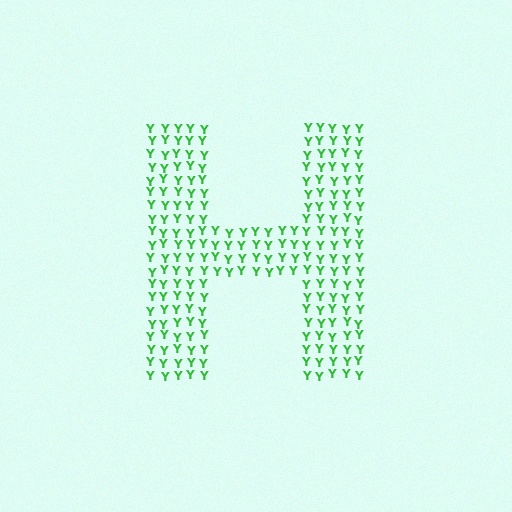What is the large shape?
The large shape is the letter H.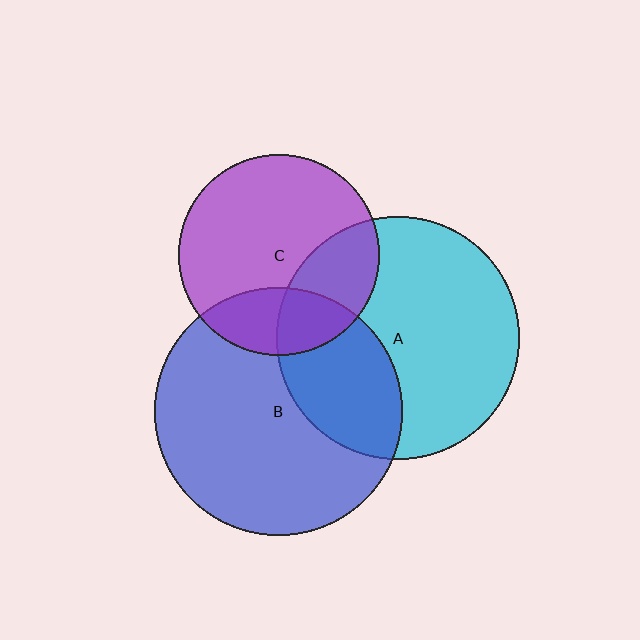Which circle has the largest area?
Circle B (blue).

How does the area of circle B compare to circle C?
Approximately 1.5 times.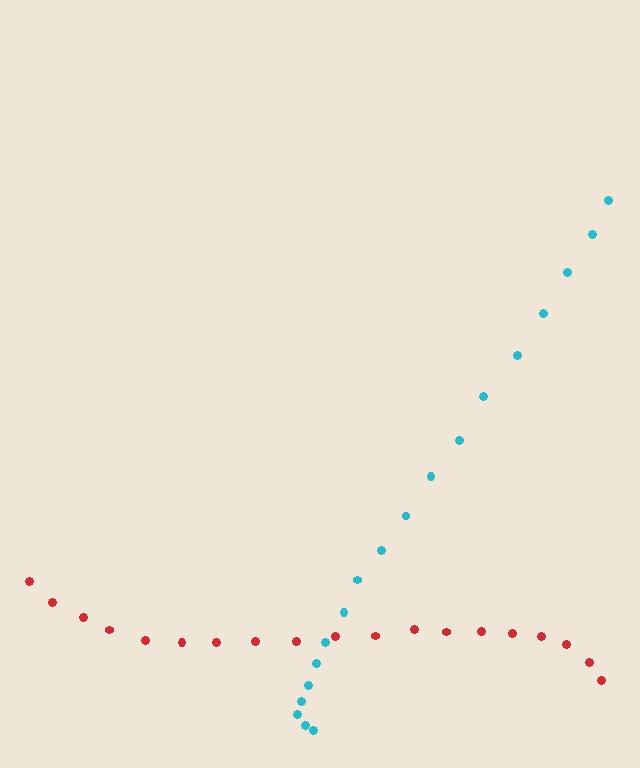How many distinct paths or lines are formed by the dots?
There are 2 distinct paths.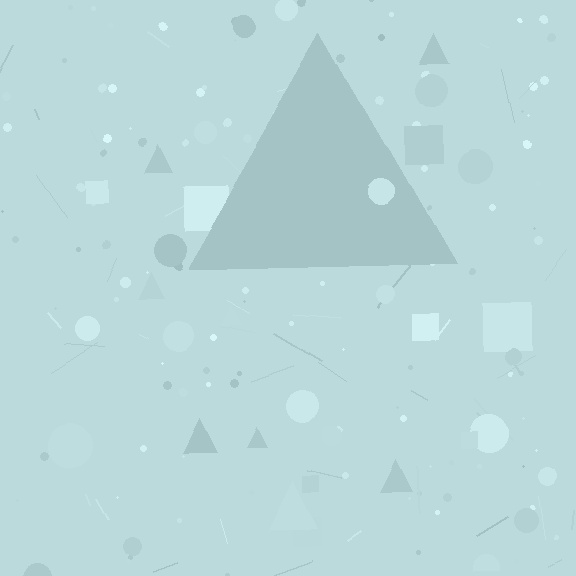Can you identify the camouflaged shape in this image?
The camouflaged shape is a triangle.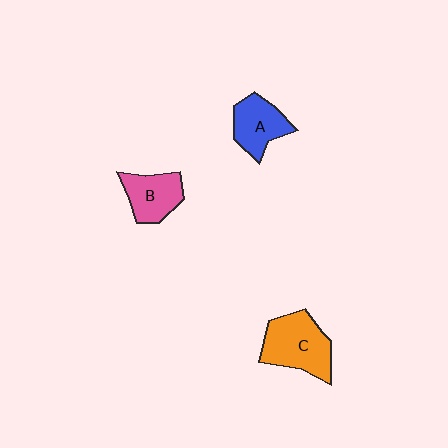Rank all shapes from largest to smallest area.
From largest to smallest: C (orange), A (blue), B (pink).